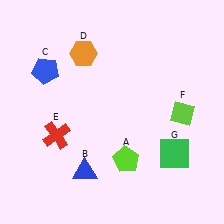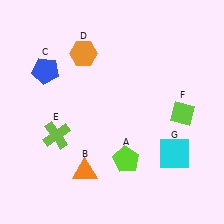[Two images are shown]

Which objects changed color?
B changed from blue to orange. E changed from red to lime. G changed from green to cyan.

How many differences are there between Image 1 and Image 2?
There are 3 differences between the two images.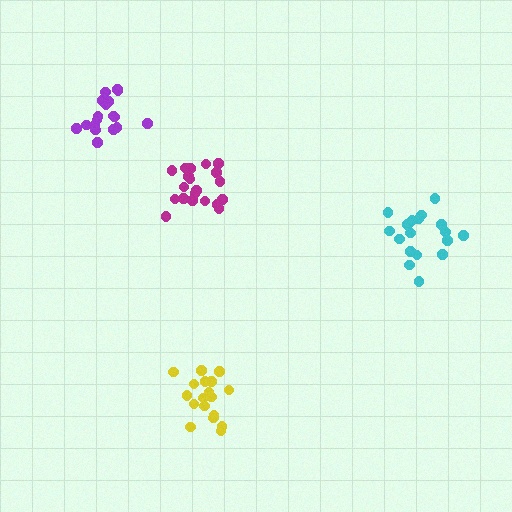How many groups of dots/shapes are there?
There are 4 groups.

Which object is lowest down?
The yellow cluster is bottommost.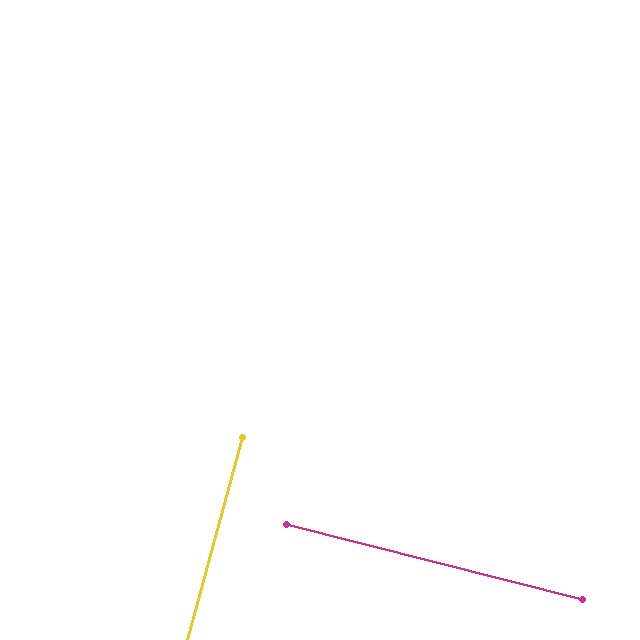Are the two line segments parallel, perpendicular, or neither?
Perpendicular — they meet at approximately 89°.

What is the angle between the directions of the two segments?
Approximately 89 degrees.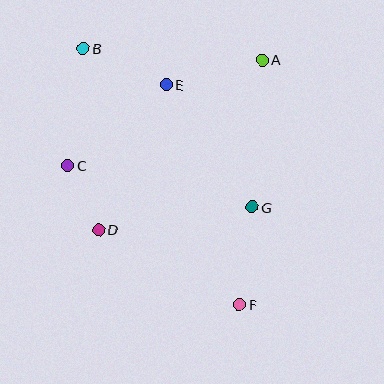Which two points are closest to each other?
Points C and D are closest to each other.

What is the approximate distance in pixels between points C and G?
The distance between C and G is approximately 189 pixels.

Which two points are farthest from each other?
Points B and F are farthest from each other.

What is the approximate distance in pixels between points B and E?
The distance between B and E is approximately 90 pixels.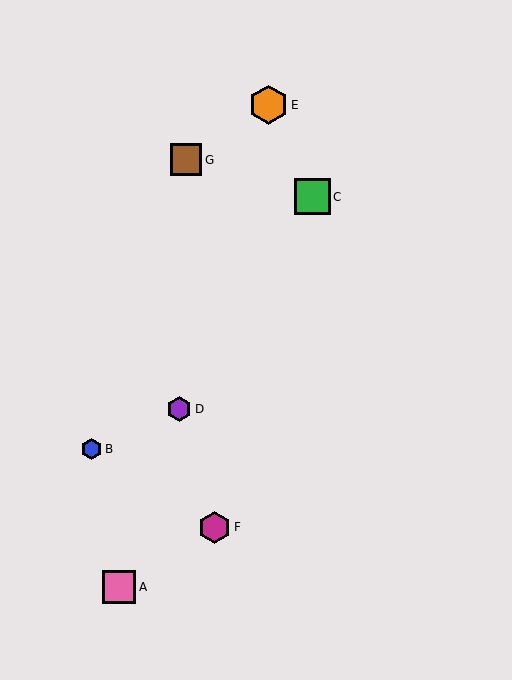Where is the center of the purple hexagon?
The center of the purple hexagon is at (179, 409).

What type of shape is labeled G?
Shape G is a brown square.